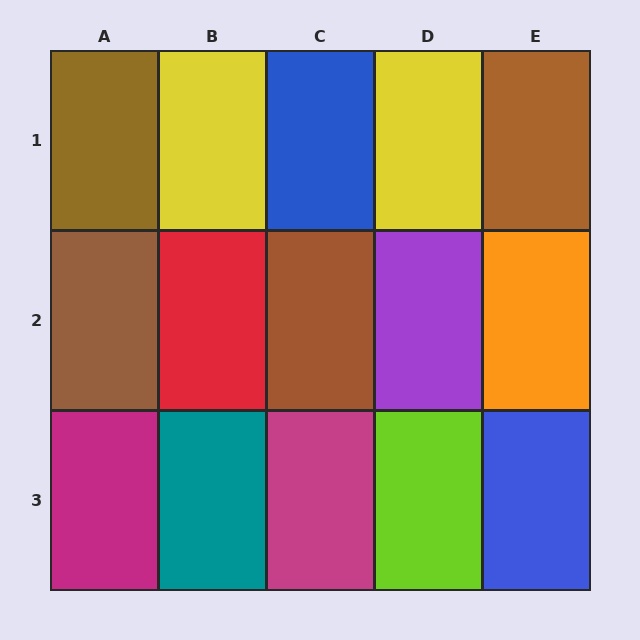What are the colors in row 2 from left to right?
Brown, red, brown, purple, orange.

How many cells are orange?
1 cell is orange.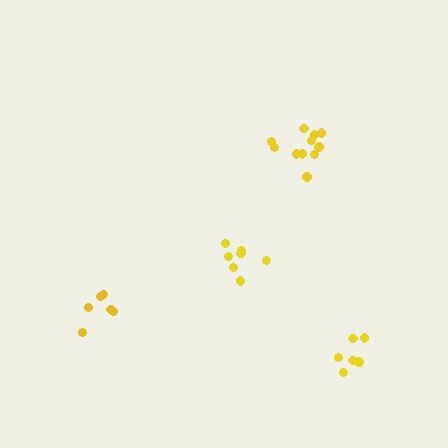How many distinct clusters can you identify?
There are 4 distinct clusters.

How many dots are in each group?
Group 1: 7 dots, Group 2: 6 dots, Group 3: 6 dots, Group 4: 11 dots (30 total).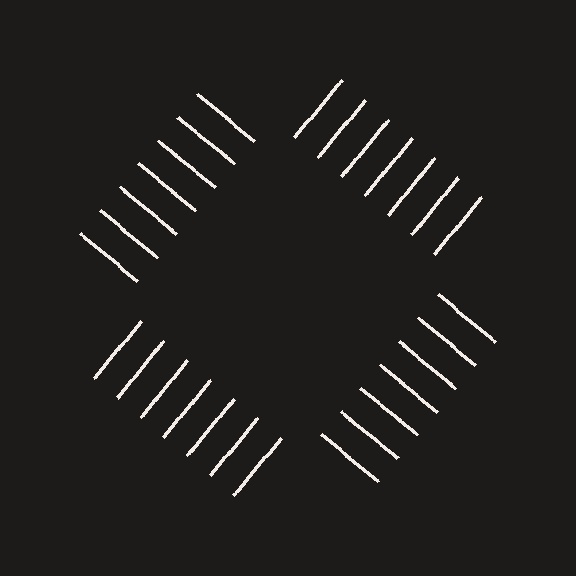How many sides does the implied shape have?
4 sides — the line-ends trace a square.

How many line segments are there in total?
28 — 7 along each of the 4 edges.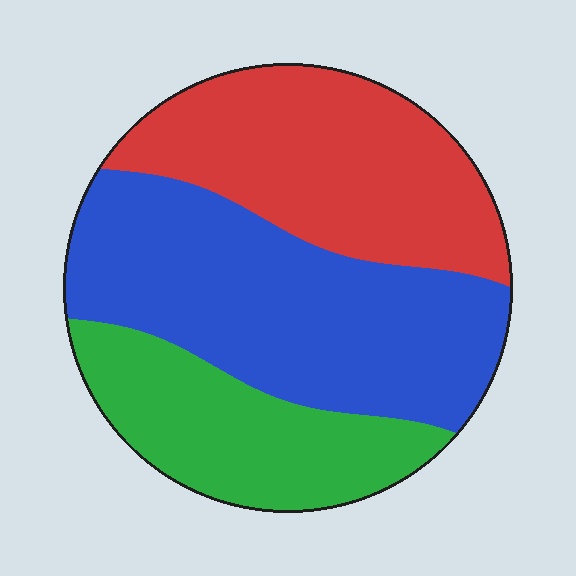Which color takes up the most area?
Blue, at roughly 45%.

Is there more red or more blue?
Blue.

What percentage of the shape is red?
Red covers around 35% of the shape.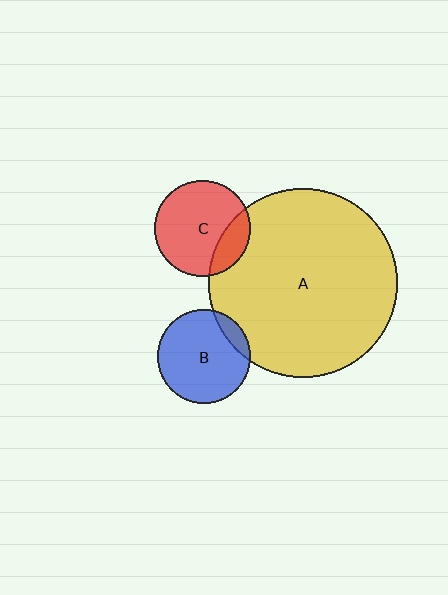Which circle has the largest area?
Circle A (yellow).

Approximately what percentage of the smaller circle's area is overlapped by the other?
Approximately 20%.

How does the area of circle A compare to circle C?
Approximately 3.9 times.